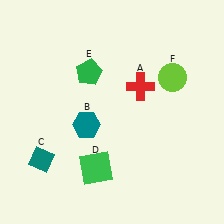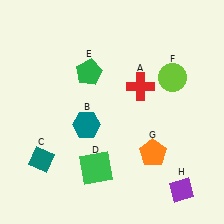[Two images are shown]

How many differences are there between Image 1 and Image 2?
There are 2 differences between the two images.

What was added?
An orange pentagon (G), a purple diamond (H) were added in Image 2.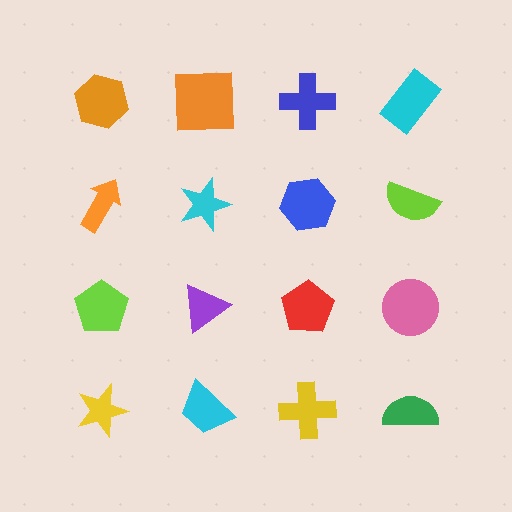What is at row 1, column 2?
An orange square.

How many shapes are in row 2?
4 shapes.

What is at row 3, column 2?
A purple triangle.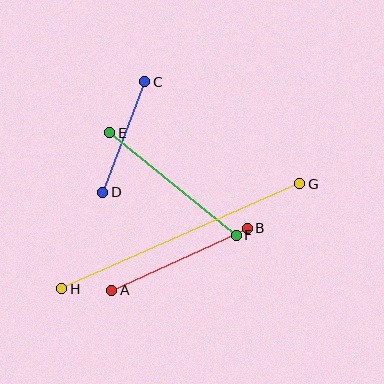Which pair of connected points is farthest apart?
Points G and H are farthest apart.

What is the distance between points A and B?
The distance is approximately 149 pixels.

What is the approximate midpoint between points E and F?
The midpoint is at approximately (173, 184) pixels.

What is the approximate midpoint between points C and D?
The midpoint is at approximately (124, 137) pixels.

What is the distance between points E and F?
The distance is approximately 163 pixels.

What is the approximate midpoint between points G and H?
The midpoint is at approximately (181, 236) pixels.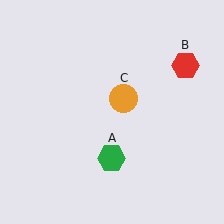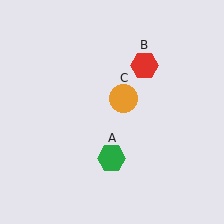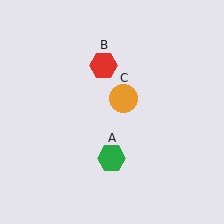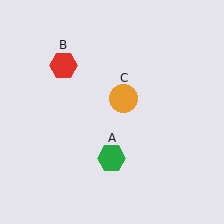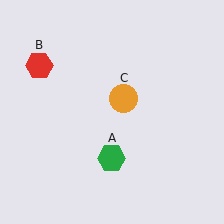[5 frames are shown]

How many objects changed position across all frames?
1 object changed position: red hexagon (object B).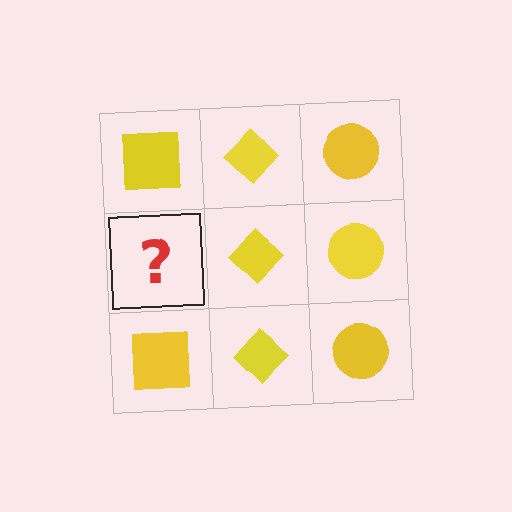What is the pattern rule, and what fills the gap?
The rule is that each column has a consistent shape. The gap should be filled with a yellow square.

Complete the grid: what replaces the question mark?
The question mark should be replaced with a yellow square.